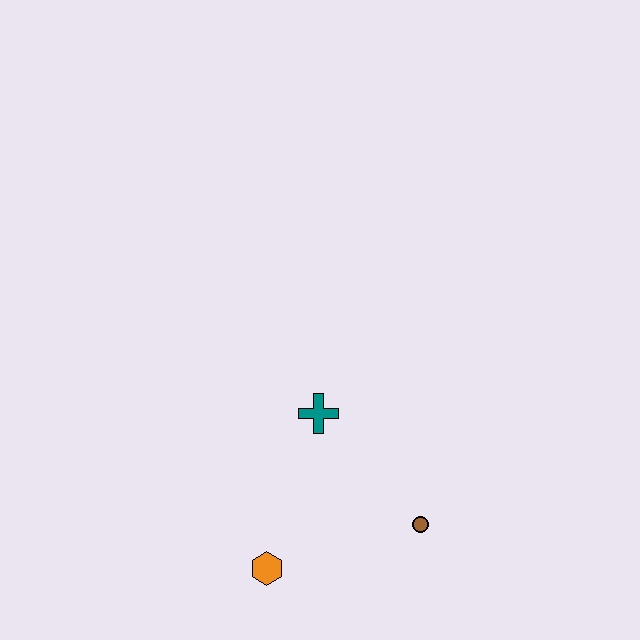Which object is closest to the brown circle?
The teal cross is closest to the brown circle.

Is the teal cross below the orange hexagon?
No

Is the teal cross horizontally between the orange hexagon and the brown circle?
Yes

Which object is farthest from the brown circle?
The orange hexagon is farthest from the brown circle.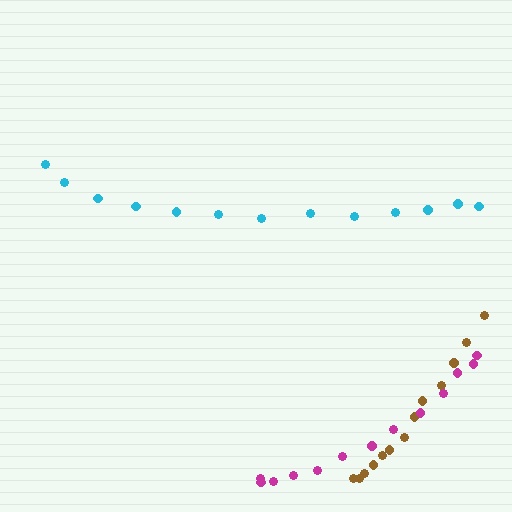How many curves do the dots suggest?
There are 3 distinct paths.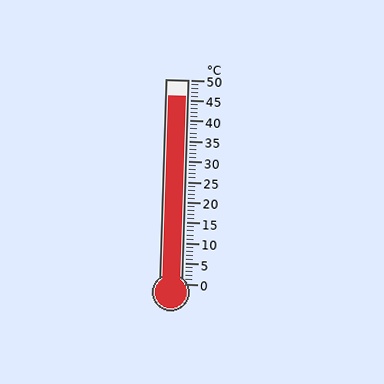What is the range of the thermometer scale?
The thermometer scale ranges from 0°C to 50°C.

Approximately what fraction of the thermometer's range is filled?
The thermometer is filled to approximately 90% of its range.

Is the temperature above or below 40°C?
The temperature is above 40°C.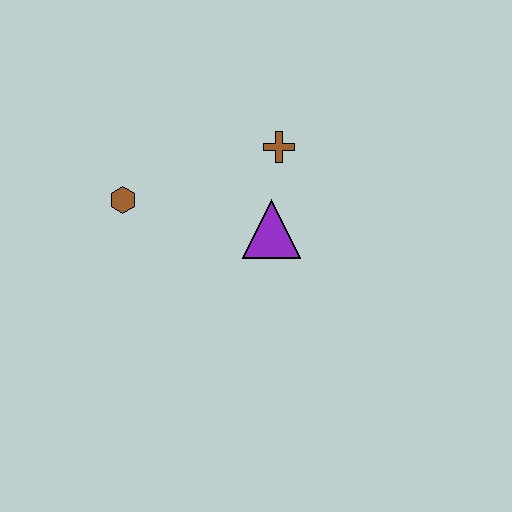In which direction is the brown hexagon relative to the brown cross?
The brown hexagon is to the left of the brown cross.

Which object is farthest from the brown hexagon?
The brown cross is farthest from the brown hexagon.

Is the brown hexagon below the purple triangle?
No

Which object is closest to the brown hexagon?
The purple triangle is closest to the brown hexagon.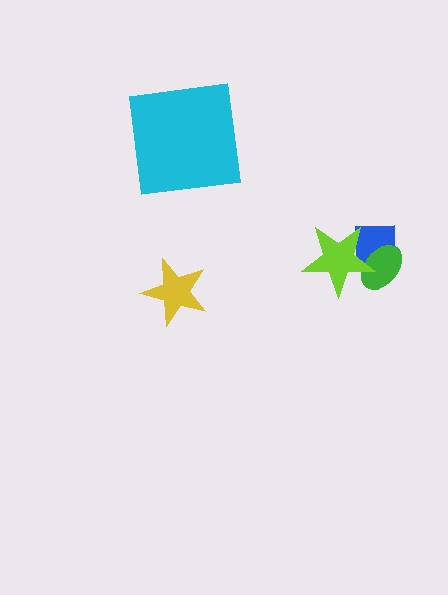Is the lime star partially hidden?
No, no other shape covers it.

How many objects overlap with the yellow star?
0 objects overlap with the yellow star.